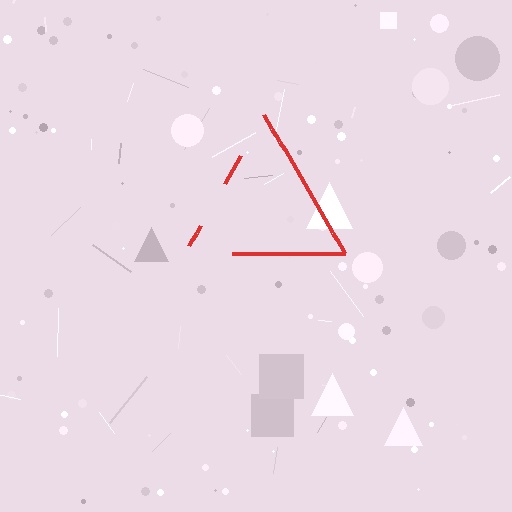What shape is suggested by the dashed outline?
The dashed outline suggests a triangle.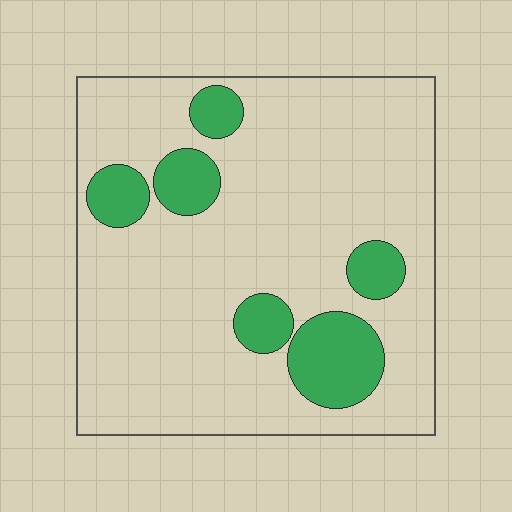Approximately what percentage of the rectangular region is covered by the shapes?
Approximately 15%.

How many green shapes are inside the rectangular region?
6.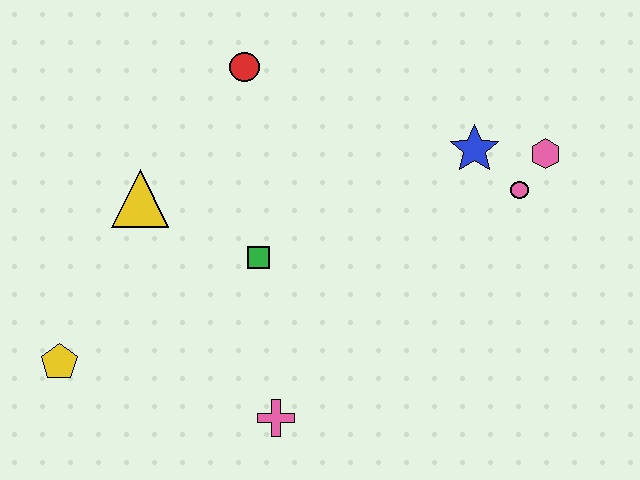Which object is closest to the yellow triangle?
The green square is closest to the yellow triangle.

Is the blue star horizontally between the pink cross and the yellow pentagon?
No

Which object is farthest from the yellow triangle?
The pink hexagon is farthest from the yellow triangle.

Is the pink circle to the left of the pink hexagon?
Yes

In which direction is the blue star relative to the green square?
The blue star is to the right of the green square.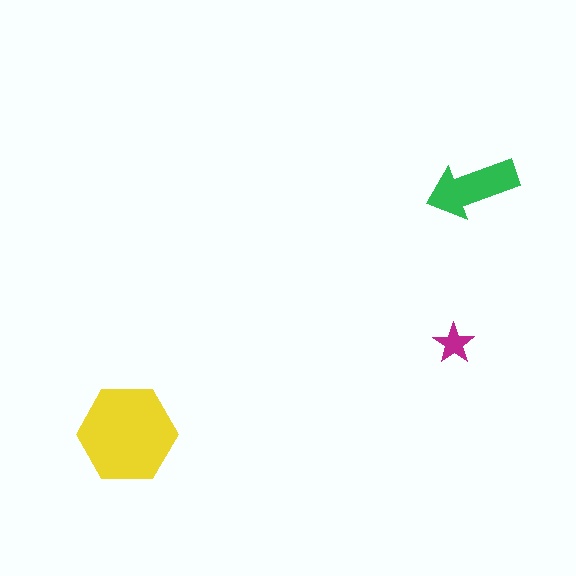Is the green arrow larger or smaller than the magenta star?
Larger.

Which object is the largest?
The yellow hexagon.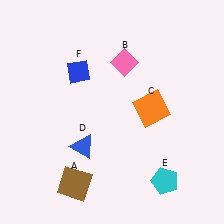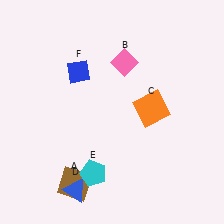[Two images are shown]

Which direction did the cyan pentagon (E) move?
The cyan pentagon (E) moved left.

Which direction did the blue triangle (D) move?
The blue triangle (D) moved down.